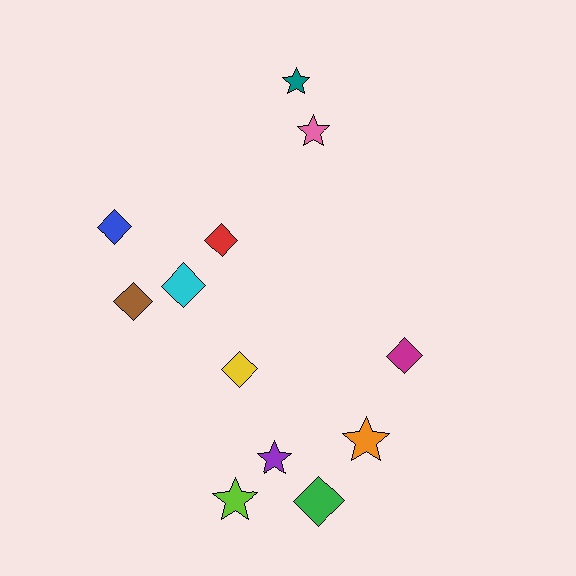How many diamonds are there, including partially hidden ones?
There are 7 diamonds.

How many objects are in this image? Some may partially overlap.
There are 12 objects.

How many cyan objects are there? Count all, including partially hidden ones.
There is 1 cyan object.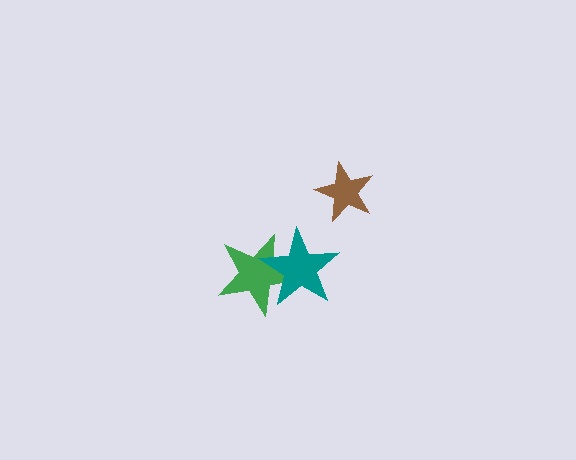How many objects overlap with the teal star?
1 object overlaps with the teal star.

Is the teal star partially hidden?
No, no other shape covers it.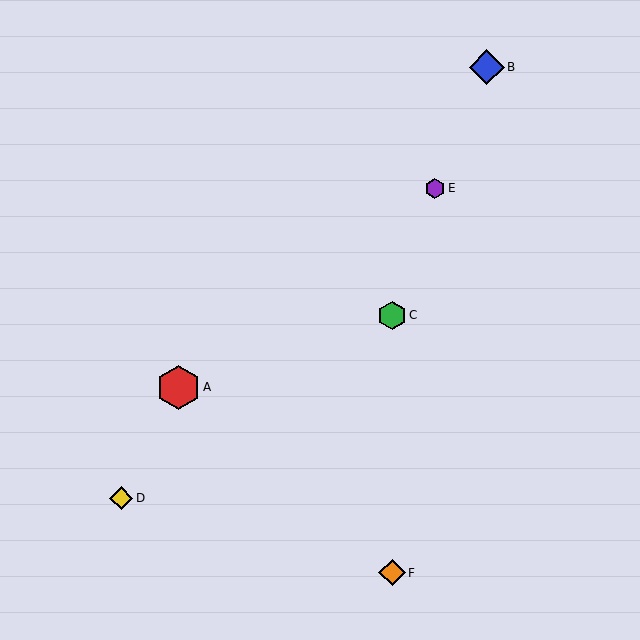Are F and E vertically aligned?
No, F is at x≈392 and E is at x≈435.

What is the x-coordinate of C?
Object C is at x≈392.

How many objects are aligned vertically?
2 objects (C, F) are aligned vertically.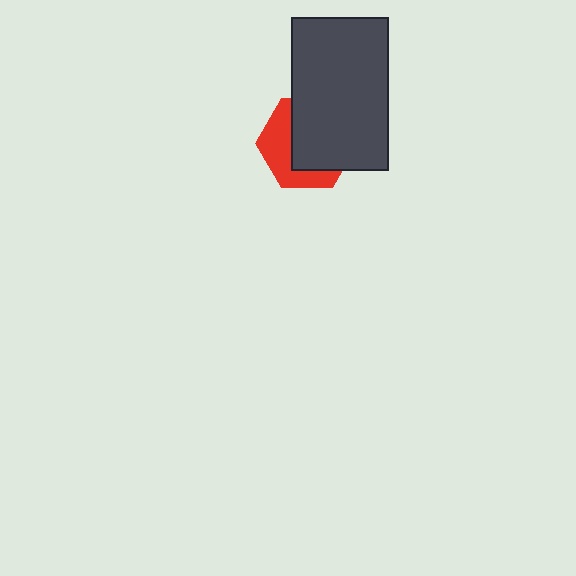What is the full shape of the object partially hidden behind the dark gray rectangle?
The partially hidden object is a red hexagon.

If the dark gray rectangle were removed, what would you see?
You would see the complete red hexagon.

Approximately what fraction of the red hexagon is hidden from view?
Roughly 59% of the red hexagon is hidden behind the dark gray rectangle.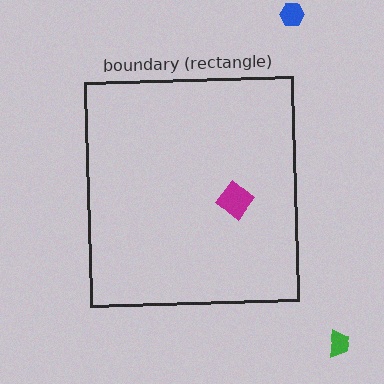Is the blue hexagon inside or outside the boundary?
Outside.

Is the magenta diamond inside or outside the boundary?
Inside.